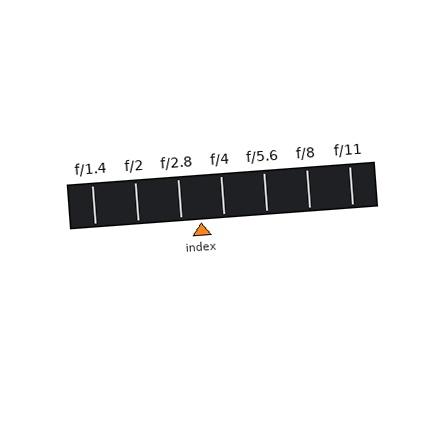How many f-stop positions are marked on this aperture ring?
There are 7 f-stop positions marked.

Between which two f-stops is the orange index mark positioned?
The index mark is between f/2.8 and f/4.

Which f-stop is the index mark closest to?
The index mark is closest to f/2.8.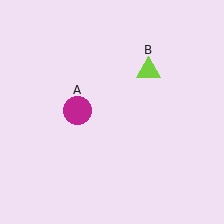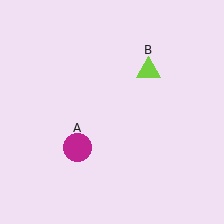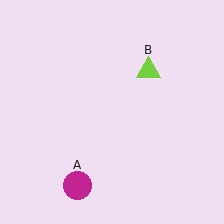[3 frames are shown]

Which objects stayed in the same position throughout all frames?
Lime triangle (object B) remained stationary.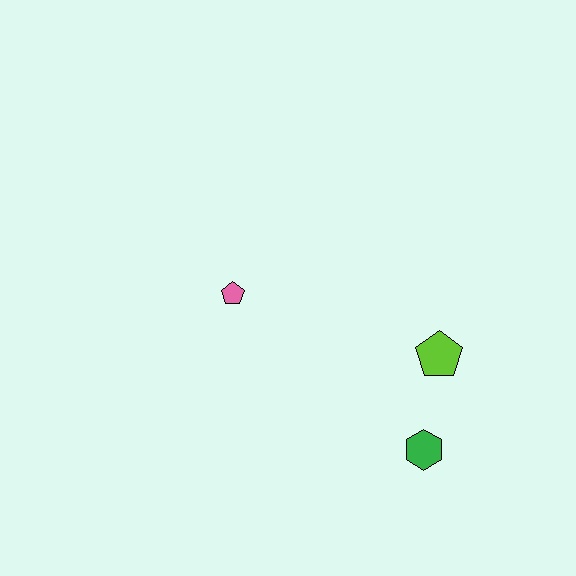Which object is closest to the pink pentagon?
The lime pentagon is closest to the pink pentagon.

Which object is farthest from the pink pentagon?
The green hexagon is farthest from the pink pentagon.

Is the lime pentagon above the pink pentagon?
No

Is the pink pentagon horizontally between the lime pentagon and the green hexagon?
No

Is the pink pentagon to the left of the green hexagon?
Yes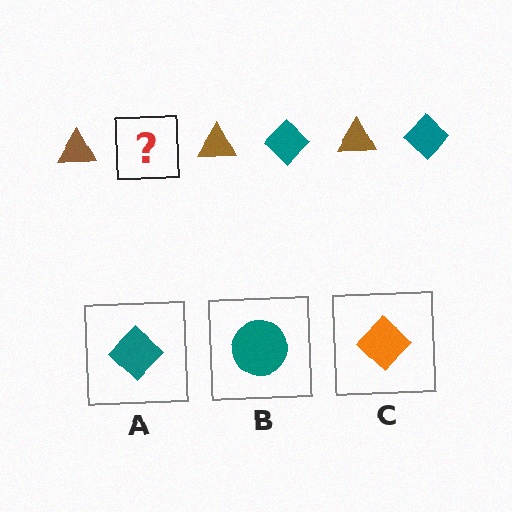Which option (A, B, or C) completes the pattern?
A.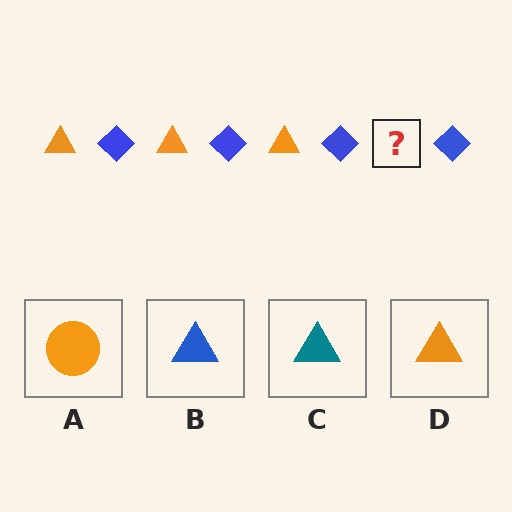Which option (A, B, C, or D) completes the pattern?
D.